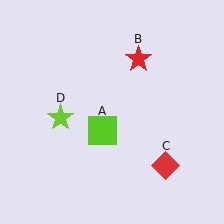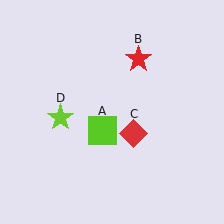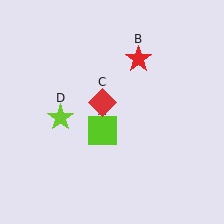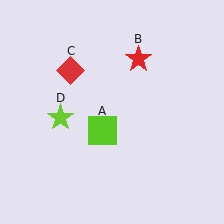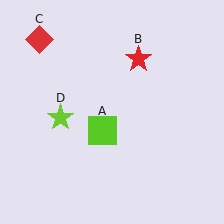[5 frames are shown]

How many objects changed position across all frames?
1 object changed position: red diamond (object C).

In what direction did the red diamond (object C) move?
The red diamond (object C) moved up and to the left.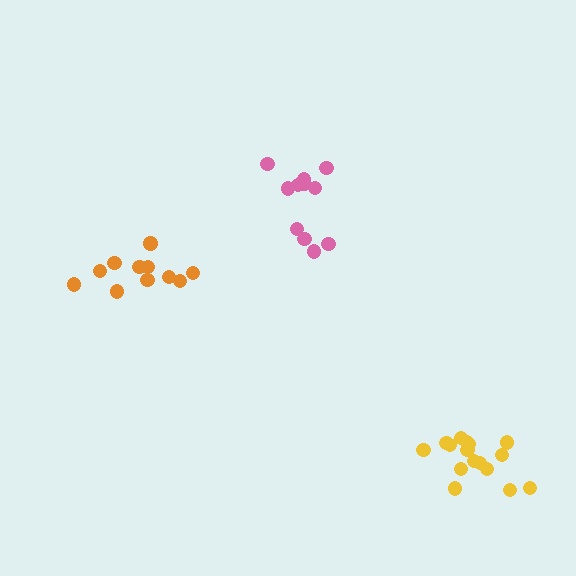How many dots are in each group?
Group 1: 16 dots, Group 2: 11 dots, Group 3: 11 dots (38 total).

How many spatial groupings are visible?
There are 3 spatial groupings.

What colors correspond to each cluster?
The clusters are colored: yellow, orange, pink.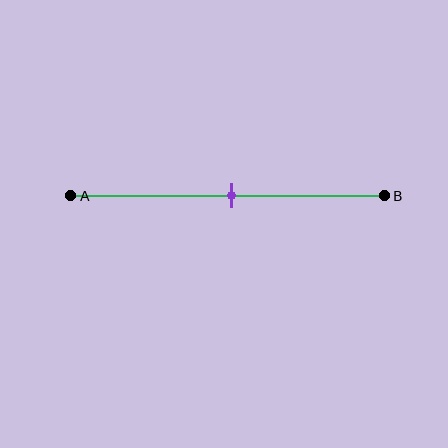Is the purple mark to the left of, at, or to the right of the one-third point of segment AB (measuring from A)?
The purple mark is to the right of the one-third point of segment AB.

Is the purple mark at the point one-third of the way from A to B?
No, the mark is at about 50% from A, not at the 33% one-third point.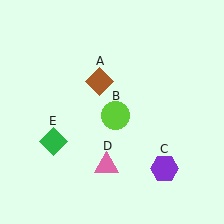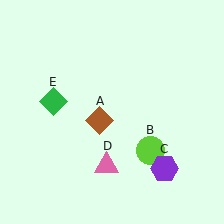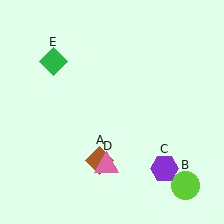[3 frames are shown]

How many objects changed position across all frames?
3 objects changed position: brown diamond (object A), lime circle (object B), green diamond (object E).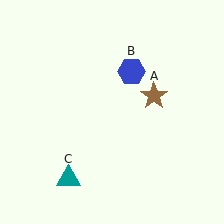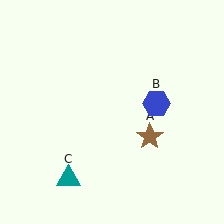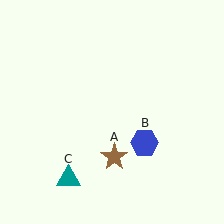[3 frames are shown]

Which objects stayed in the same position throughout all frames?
Teal triangle (object C) remained stationary.